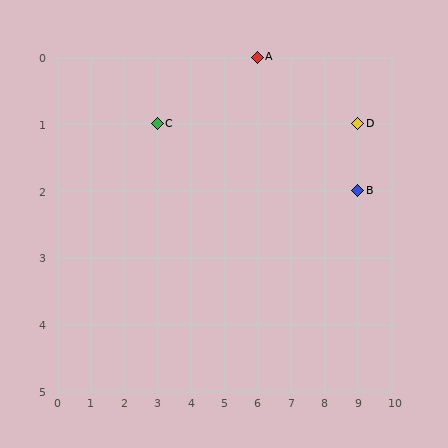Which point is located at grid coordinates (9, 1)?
Point D is at (9, 1).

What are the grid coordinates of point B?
Point B is at grid coordinates (9, 2).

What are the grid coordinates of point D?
Point D is at grid coordinates (9, 1).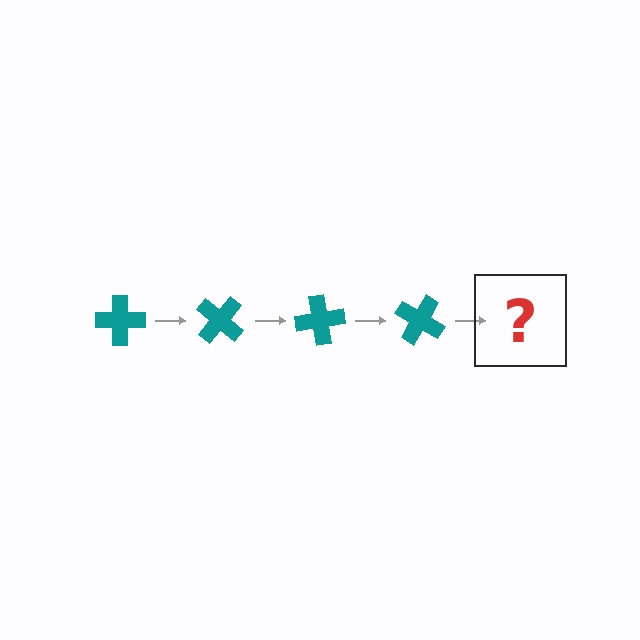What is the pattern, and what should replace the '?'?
The pattern is that the cross rotates 40 degrees each step. The '?' should be a teal cross rotated 160 degrees.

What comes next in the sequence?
The next element should be a teal cross rotated 160 degrees.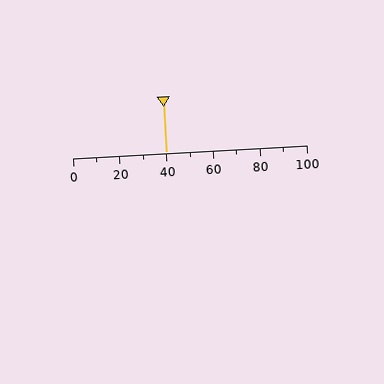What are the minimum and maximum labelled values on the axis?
The axis runs from 0 to 100.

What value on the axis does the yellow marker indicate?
The marker indicates approximately 40.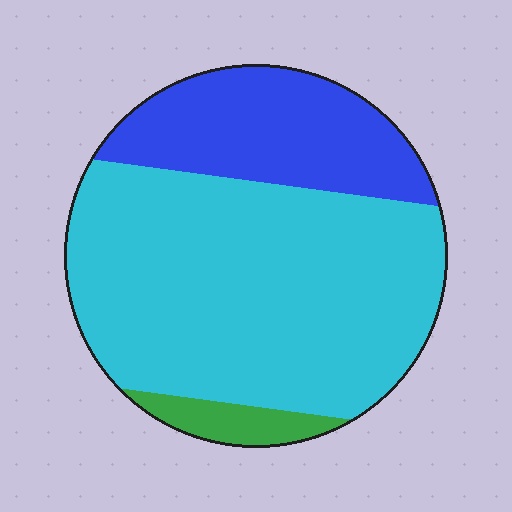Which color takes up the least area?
Green, at roughly 5%.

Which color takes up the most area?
Cyan, at roughly 70%.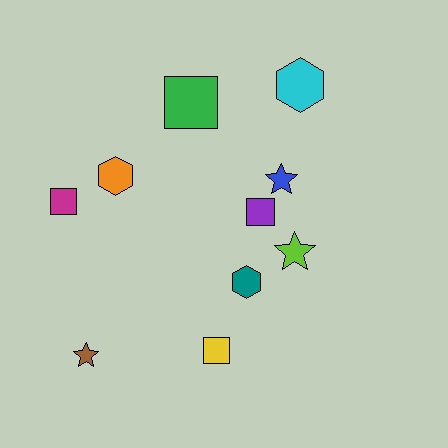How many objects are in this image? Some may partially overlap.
There are 10 objects.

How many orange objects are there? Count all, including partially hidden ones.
There is 1 orange object.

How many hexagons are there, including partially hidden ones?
There are 3 hexagons.